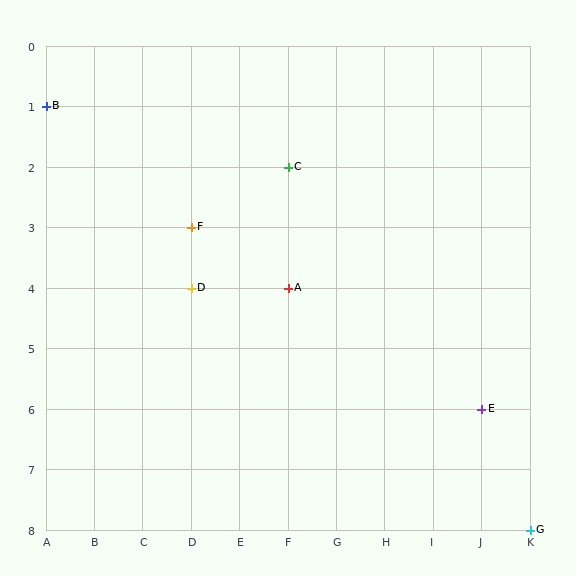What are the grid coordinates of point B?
Point B is at grid coordinates (A, 1).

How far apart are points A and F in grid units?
Points A and F are 2 columns and 1 row apart (about 2.2 grid units diagonally).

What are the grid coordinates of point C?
Point C is at grid coordinates (F, 2).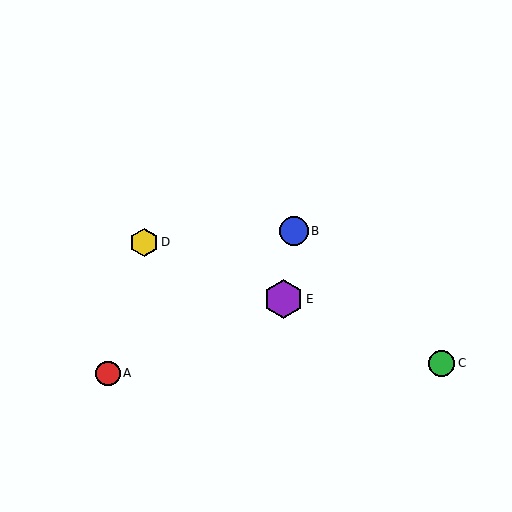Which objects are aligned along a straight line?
Objects C, D, E are aligned along a straight line.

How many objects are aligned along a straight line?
3 objects (C, D, E) are aligned along a straight line.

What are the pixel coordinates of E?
Object E is at (283, 299).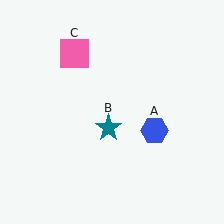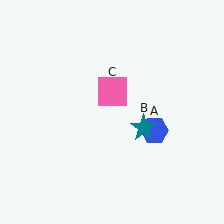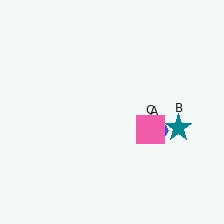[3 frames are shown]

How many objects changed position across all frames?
2 objects changed position: teal star (object B), pink square (object C).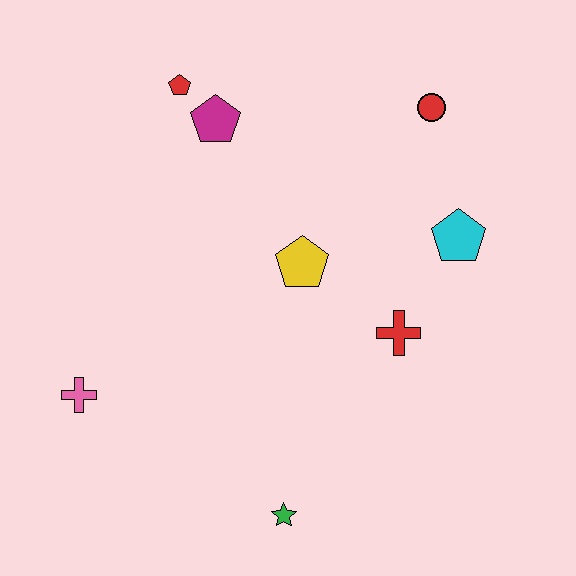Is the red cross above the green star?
Yes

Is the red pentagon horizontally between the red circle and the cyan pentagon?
No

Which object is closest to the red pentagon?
The magenta pentagon is closest to the red pentagon.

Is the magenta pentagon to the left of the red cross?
Yes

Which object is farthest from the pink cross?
The red circle is farthest from the pink cross.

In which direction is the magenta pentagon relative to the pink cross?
The magenta pentagon is above the pink cross.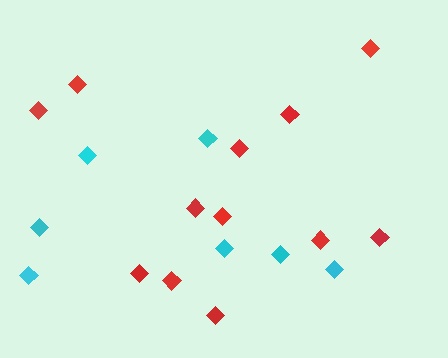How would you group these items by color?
There are 2 groups: one group of cyan diamonds (7) and one group of red diamonds (12).